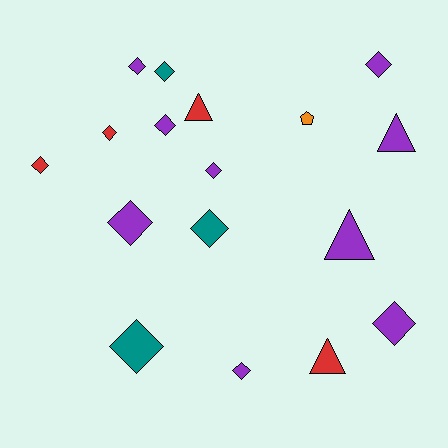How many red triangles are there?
There are 2 red triangles.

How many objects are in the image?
There are 17 objects.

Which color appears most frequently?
Purple, with 9 objects.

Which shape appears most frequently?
Diamond, with 12 objects.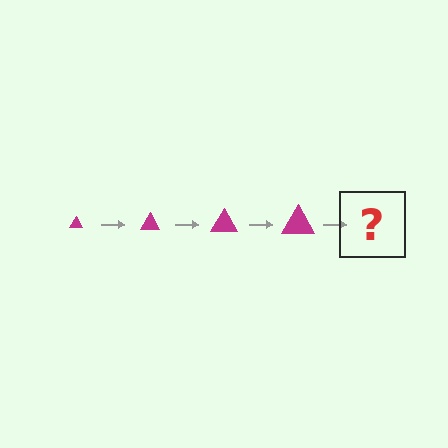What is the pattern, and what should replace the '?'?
The pattern is that the triangle gets progressively larger each step. The '?' should be a magenta triangle, larger than the previous one.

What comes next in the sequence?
The next element should be a magenta triangle, larger than the previous one.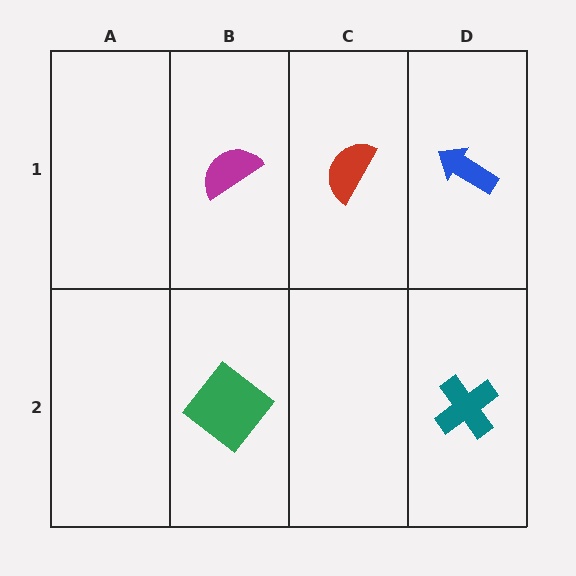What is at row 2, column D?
A teal cross.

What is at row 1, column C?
A red semicircle.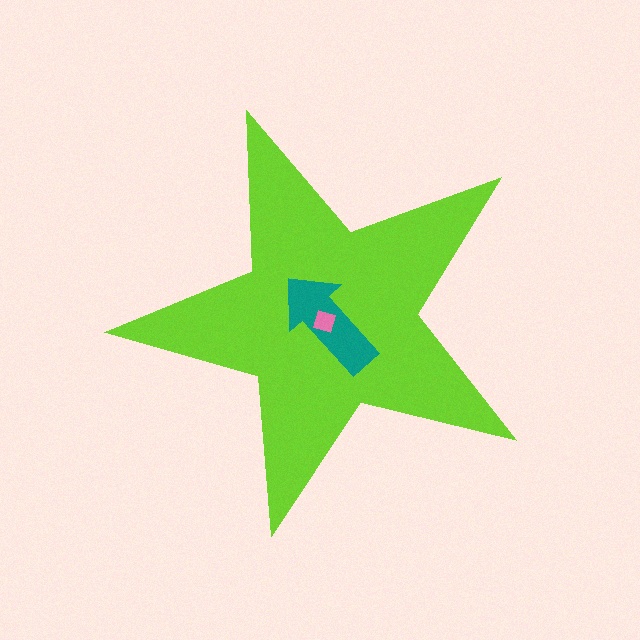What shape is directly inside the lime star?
The teal arrow.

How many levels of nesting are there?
3.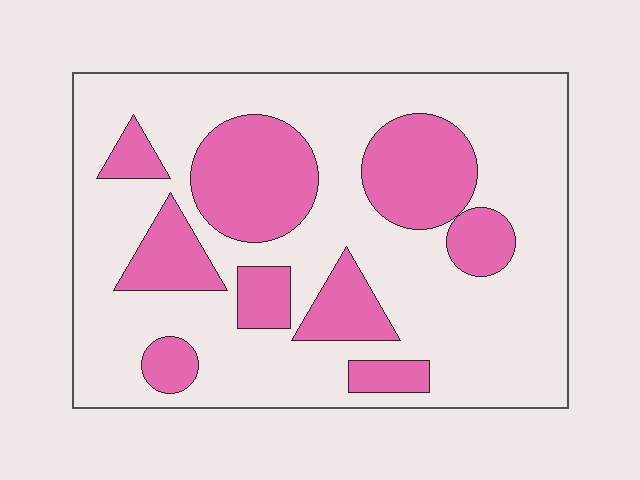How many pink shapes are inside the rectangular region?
9.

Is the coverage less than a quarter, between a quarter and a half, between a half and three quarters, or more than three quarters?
Between a quarter and a half.